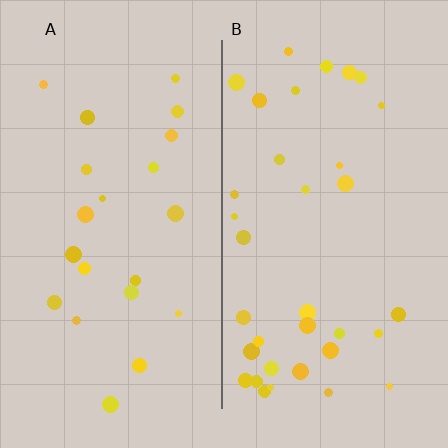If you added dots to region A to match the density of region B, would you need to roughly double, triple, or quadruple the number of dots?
Approximately double.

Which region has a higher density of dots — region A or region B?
B (the right).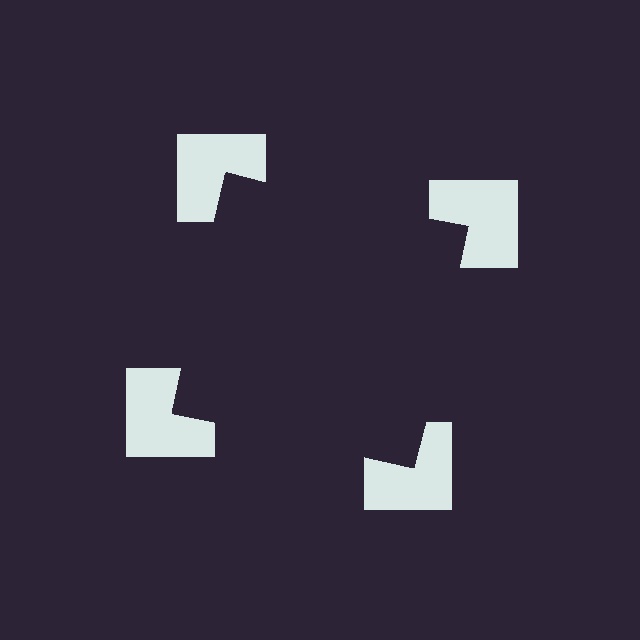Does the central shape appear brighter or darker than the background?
It typically appears slightly darker than the background, even though no actual brightness change is drawn.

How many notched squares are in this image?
There are 4 — one at each vertex of the illusory square.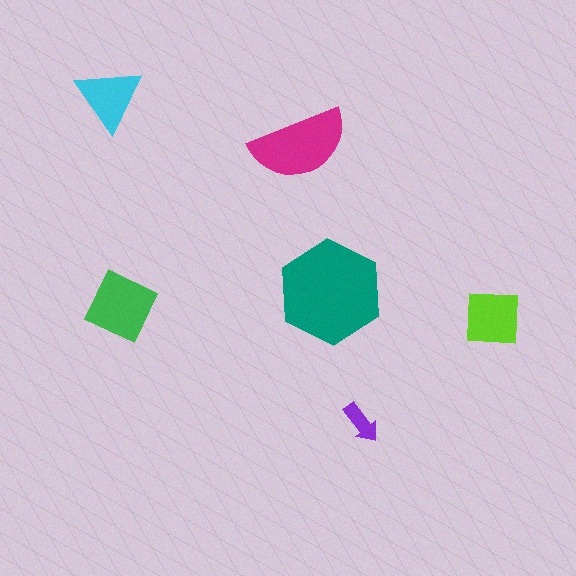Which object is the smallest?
The purple arrow.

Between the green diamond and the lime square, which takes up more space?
The green diamond.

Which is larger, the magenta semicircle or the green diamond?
The magenta semicircle.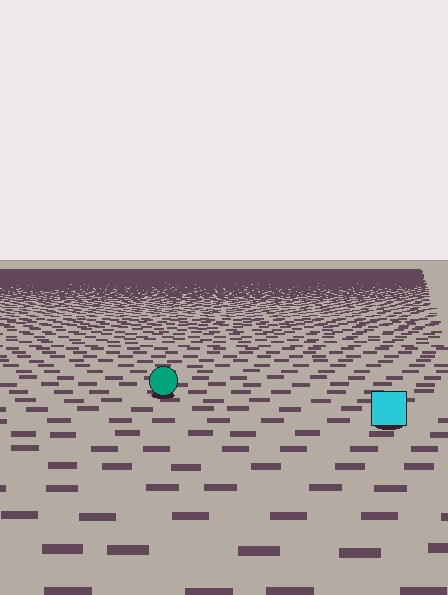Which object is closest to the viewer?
The cyan square is closest. The texture marks near it are larger and more spread out.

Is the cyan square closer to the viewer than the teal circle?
Yes. The cyan square is closer — you can tell from the texture gradient: the ground texture is coarser near it.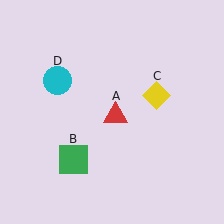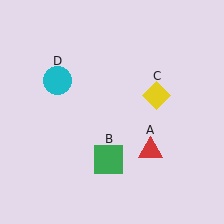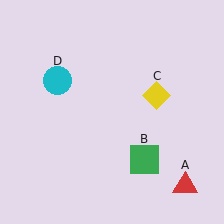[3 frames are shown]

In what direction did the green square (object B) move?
The green square (object B) moved right.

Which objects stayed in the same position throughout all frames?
Yellow diamond (object C) and cyan circle (object D) remained stationary.